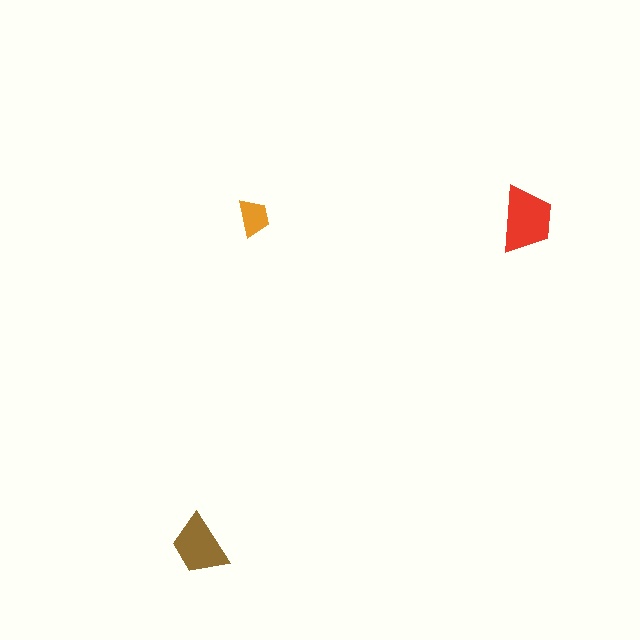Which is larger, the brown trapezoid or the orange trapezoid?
The brown one.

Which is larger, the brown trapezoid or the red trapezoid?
The red one.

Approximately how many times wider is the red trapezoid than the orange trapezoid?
About 1.5 times wider.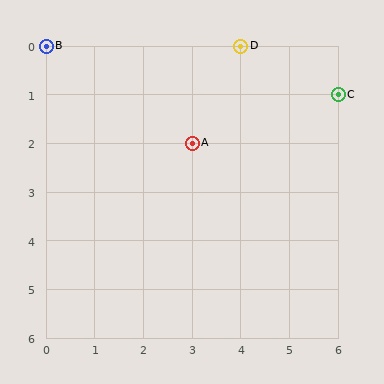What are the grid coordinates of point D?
Point D is at grid coordinates (4, 0).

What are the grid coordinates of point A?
Point A is at grid coordinates (3, 2).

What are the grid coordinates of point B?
Point B is at grid coordinates (0, 0).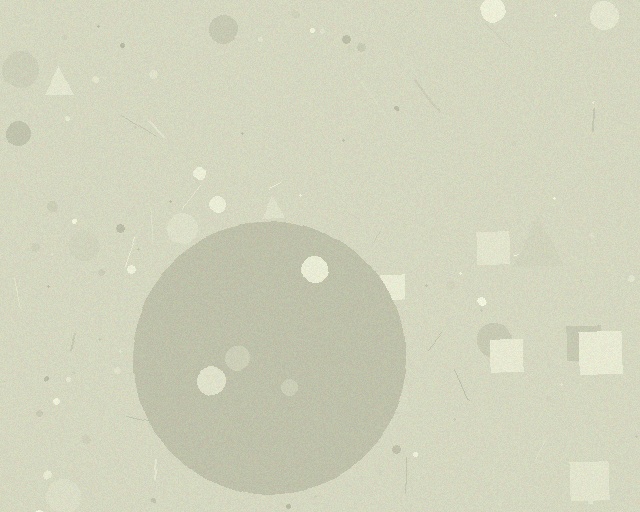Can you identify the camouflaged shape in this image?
The camouflaged shape is a circle.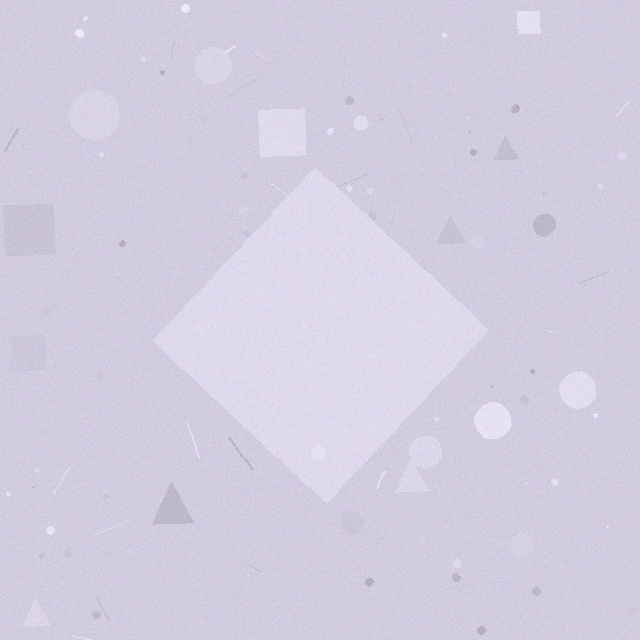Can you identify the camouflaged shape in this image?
The camouflaged shape is a diamond.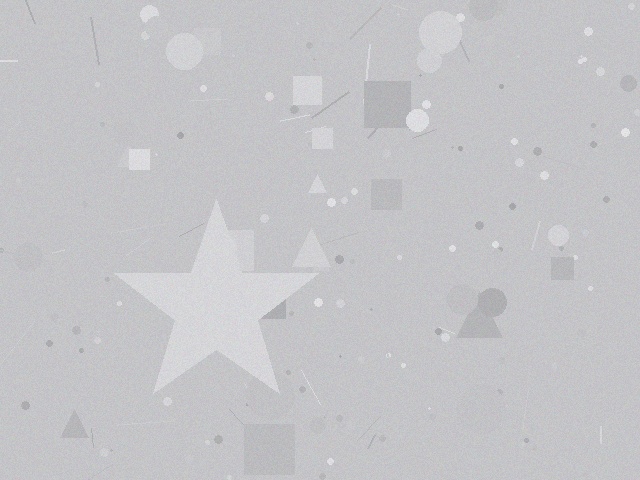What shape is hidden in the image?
A star is hidden in the image.